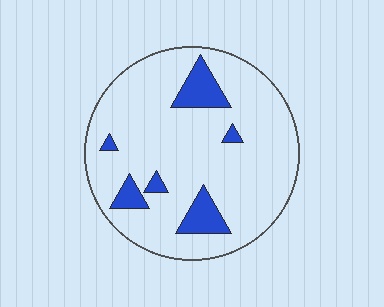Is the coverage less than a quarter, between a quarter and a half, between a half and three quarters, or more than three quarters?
Less than a quarter.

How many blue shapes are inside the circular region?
6.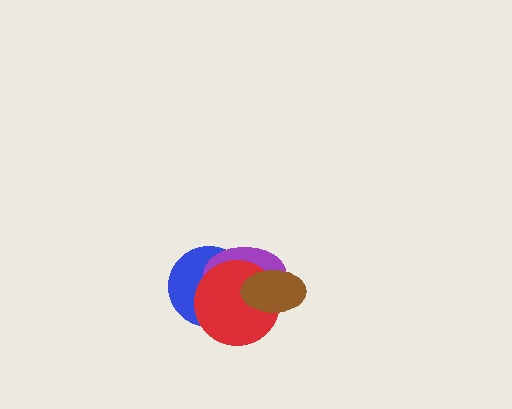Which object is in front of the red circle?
The brown ellipse is in front of the red circle.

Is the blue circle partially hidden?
Yes, it is partially covered by another shape.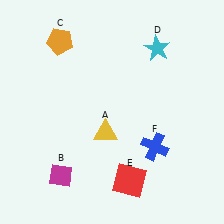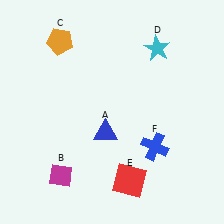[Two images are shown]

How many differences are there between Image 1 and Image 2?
There is 1 difference between the two images.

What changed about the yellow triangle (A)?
In Image 1, A is yellow. In Image 2, it changed to blue.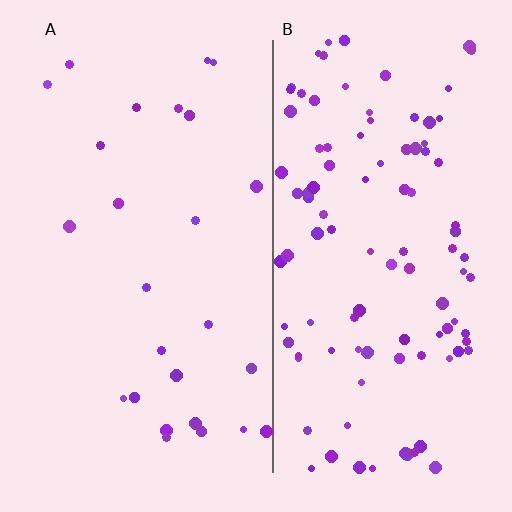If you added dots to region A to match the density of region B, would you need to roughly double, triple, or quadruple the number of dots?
Approximately quadruple.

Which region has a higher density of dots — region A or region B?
B (the right).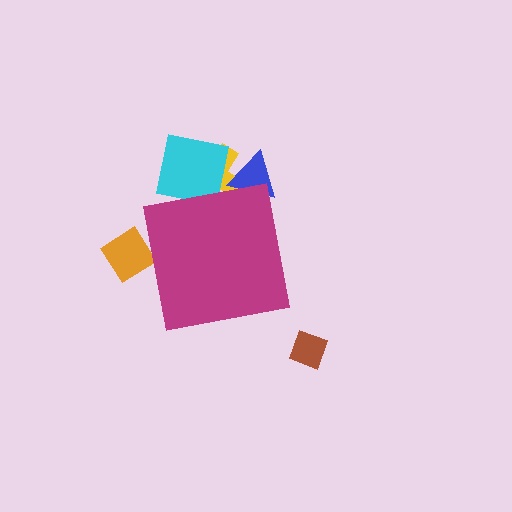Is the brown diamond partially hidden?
No, the brown diamond is fully visible.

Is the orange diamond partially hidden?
Yes, the orange diamond is partially hidden behind the magenta square.